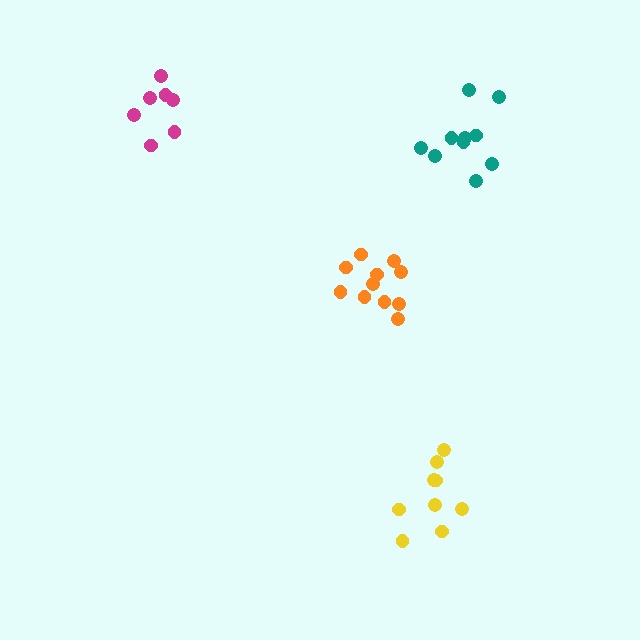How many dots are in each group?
Group 1: 9 dots, Group 2: 10 dots, Group 3: 11 dots, Group 4: 7 dots (37 total).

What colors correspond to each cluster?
The clusters are colored: yellow, teal, orange, magenta.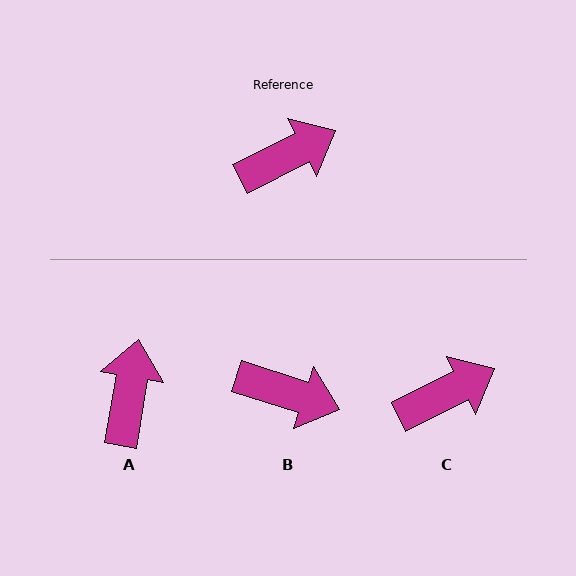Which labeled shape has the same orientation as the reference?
C.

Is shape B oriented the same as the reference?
No, it is off by about 45 degrees.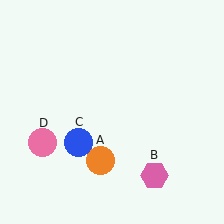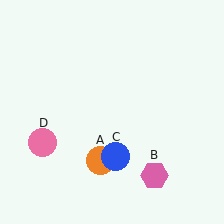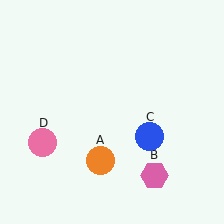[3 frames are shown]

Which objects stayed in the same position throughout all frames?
Orange circle (object A) and pink hexagon (object B) and pink circle (object D) remained stationary.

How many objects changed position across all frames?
1 object changed position: blue circle (object C).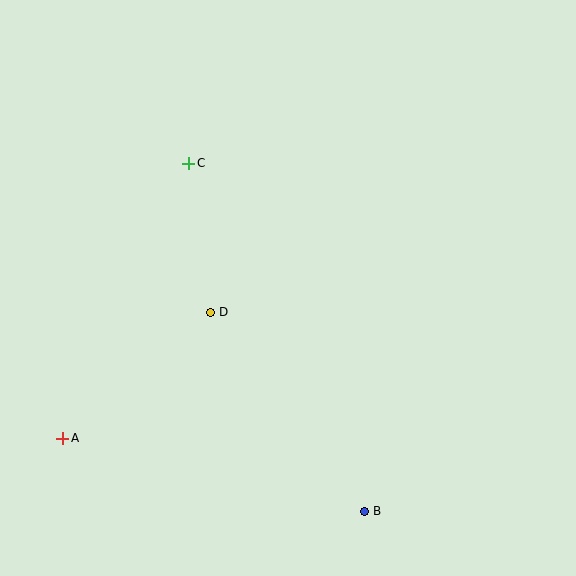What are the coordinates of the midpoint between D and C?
The midpoint between D and C is at (200, 238).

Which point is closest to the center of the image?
Point D at (211, 312) is closest to the center.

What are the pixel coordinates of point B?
Point B is at (365, 511).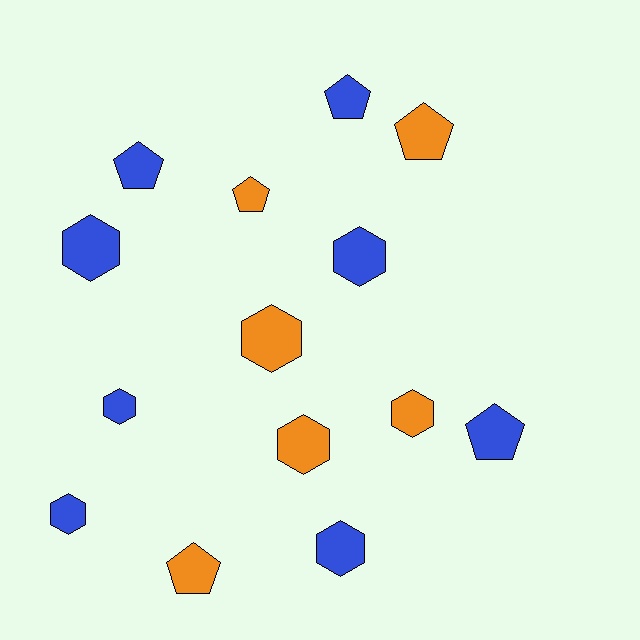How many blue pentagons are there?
There are 3 blue pentagons.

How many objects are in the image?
There are 14 objects.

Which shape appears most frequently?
Hexagon, with 8 objects.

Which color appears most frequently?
Blue, with 8 objects.